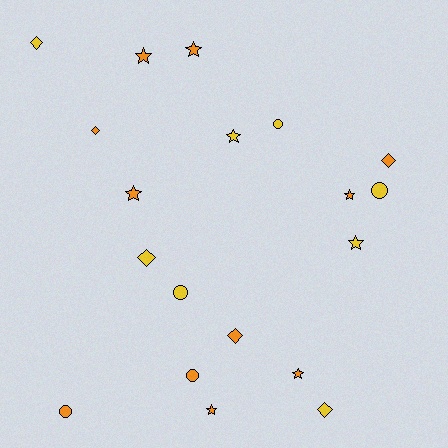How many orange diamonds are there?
There are 3 orange diamonds.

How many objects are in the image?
There are 19 objects.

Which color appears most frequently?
Orange, with 11 objects.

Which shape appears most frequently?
Star, with 8 objects.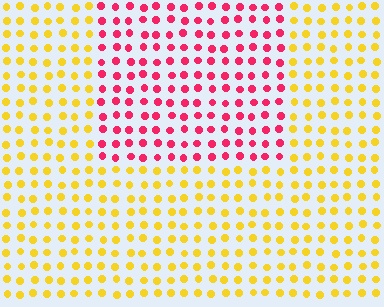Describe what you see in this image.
The image is filled with small yellow elements in a uniform arrangement. A rectangle-shaped region is visible where the elements are tinted to a slightly different hue, forming a subtle color boundary.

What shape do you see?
I see a rectangle.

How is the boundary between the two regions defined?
The boundary is defined purely by a slight shift in hue (about 69 degrees). Spacing, size, and orientation are identical on both sides.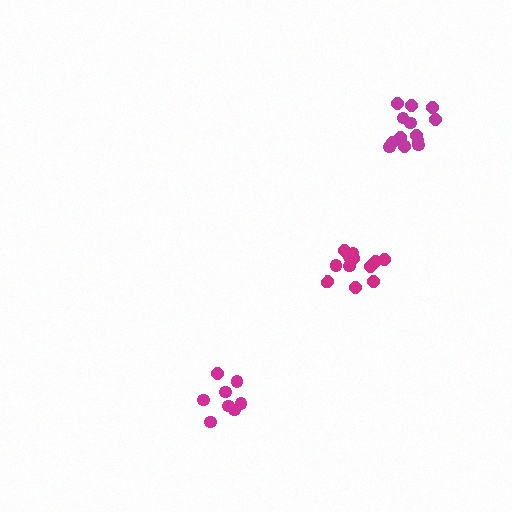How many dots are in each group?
Group 1: 8 dots, Group 2: 13 dots, Group 3: 14 dots (35 total).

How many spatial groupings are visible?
There are 3 spatial groupings.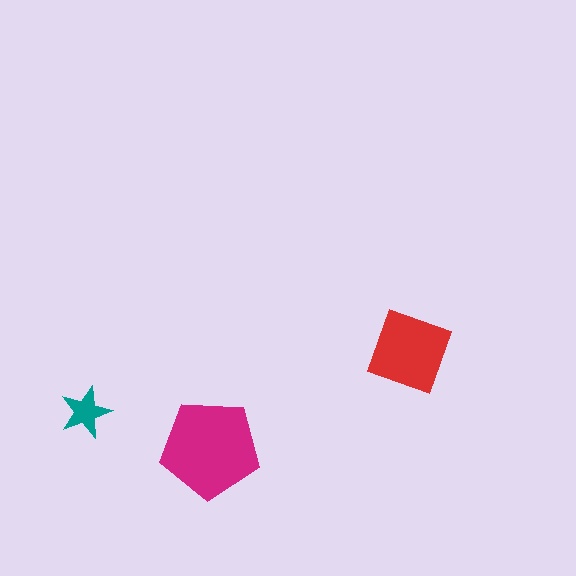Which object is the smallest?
The teal star.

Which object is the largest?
The magenta pentagon.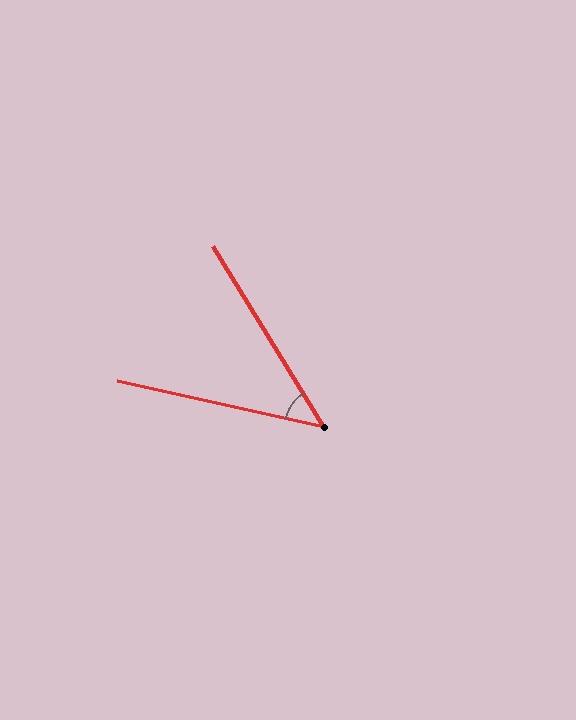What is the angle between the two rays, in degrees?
Approximately 46 degrees.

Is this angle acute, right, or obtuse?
It is acute.